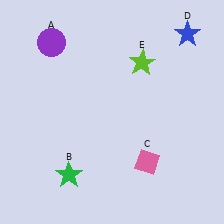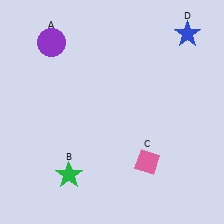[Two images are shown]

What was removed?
The lime star (E) was removed in Image 2.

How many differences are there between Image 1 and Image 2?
There is 1 difference between the two images.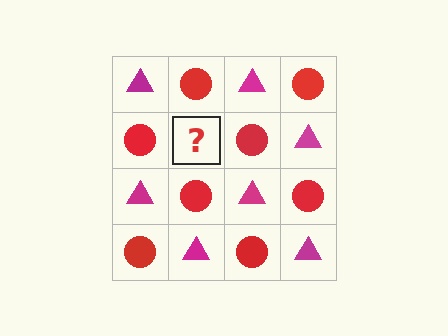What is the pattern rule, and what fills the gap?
The rule is that it alternates magenta triangle and red circle in a checkerboard pattern. The gap should be filled with a magenta triangle.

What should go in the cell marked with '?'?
The missing cell should contain a magenta triangle.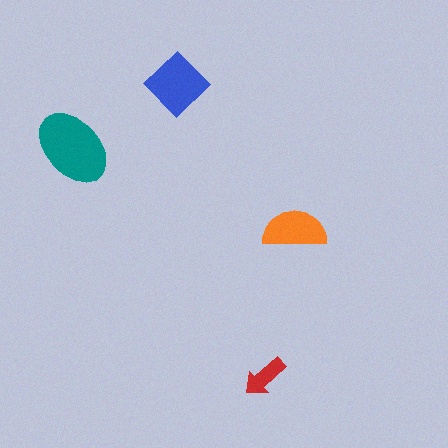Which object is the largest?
The teal ellipse.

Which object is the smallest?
The red arrow.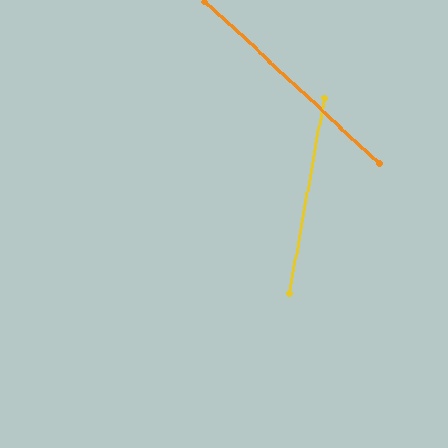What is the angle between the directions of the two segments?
Approximately 57 degrees.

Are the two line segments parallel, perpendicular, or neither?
Neither parallel nor perpendicular — they differ by about 57°.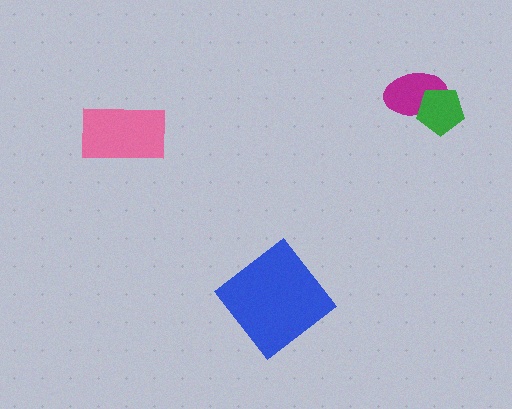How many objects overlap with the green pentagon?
1 object overlaps with the green pentagon.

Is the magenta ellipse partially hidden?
Yes, it is partially covered by another shape.